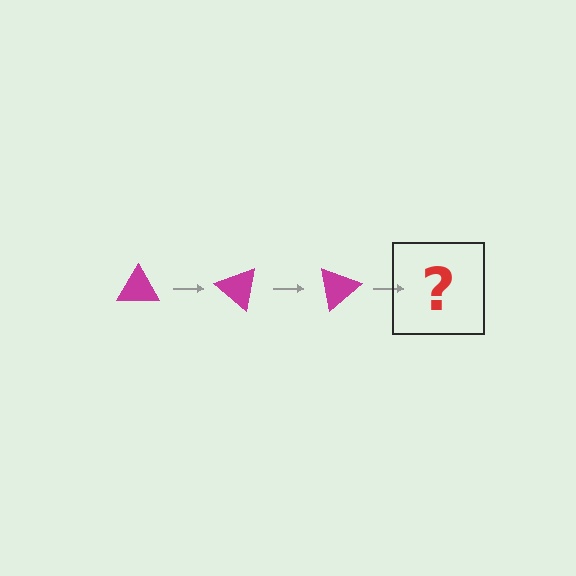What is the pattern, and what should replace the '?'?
The pattern is that the triangle rotates 40 degrees each step. The '?' should be a magenta triangle rotated 120 degrees.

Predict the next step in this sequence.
The next step is a magenta triangle rotated 120 degrees.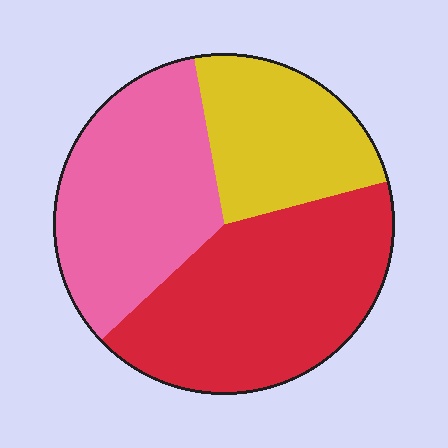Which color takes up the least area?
Yellow, at roughly 25%.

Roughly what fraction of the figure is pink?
Pink covers about 35% of the figure.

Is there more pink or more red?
Red.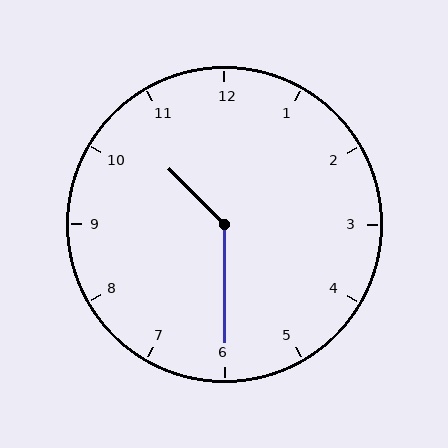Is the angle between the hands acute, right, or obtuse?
It is obtuse.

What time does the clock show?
10:30.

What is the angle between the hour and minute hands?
Approximately 135 degrees.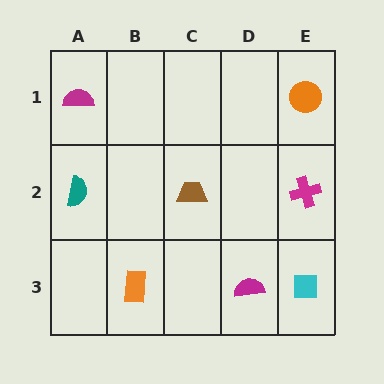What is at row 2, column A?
A teal semicircle.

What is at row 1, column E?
An orange circle.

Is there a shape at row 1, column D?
No, that cell is empty.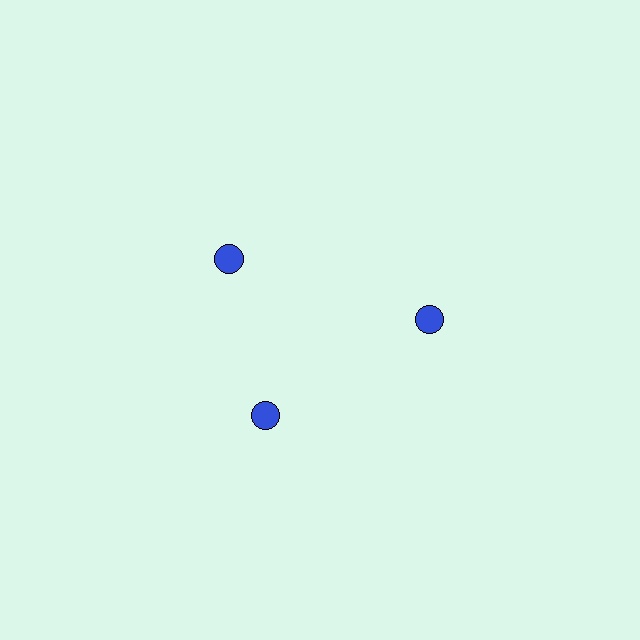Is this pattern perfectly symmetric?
No. The 3 blue circles are arranged in a ring, but one element near the 11 o'clock position is rotated out of alignment along the ring, breaking the 3-fold rotational symmetry.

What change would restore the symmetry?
The symmetry would be restored by rotating it back into even spacing with its neighbors so that all 3 circles sit at equal angles and equal distance from the center.